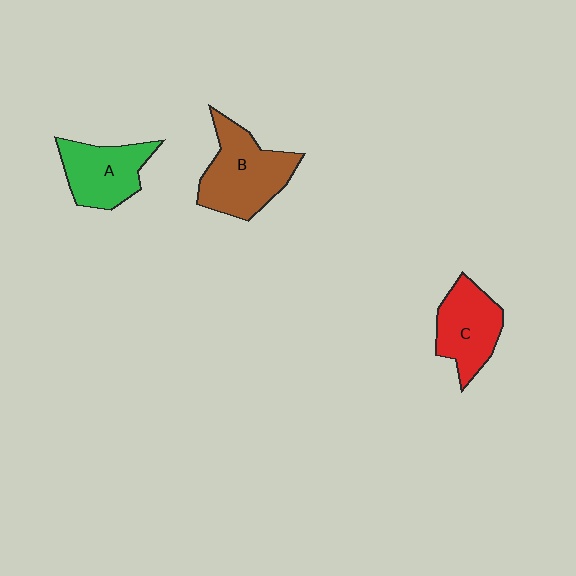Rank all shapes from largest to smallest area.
From largest to smallest: B (brown), C (red), A (green).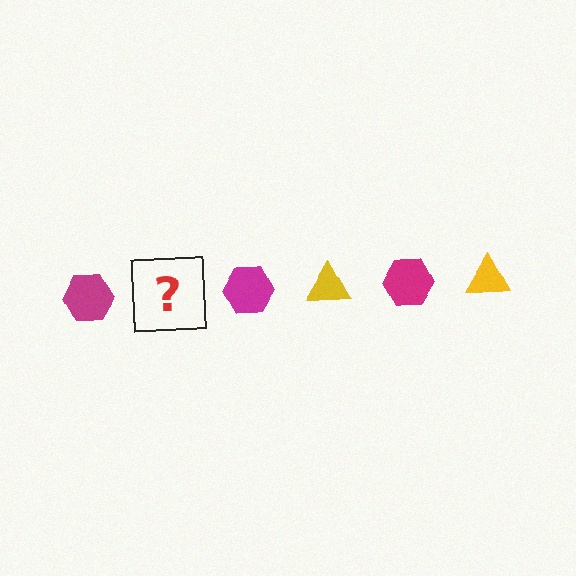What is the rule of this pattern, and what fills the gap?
The rule is that the pattern alternates between magenta hexagon and yellow triangle. The gap should be filled with a yellow triangle.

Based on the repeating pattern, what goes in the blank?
The blank should be a yellow triangle.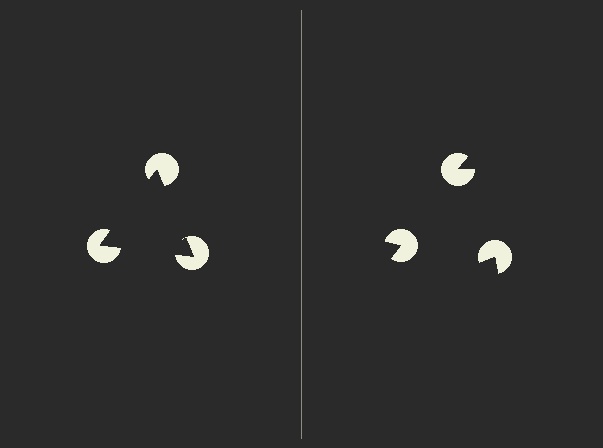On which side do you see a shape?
An illusory triangle appears on the left side. On the right side the wedge cuts are rotated, so no coherent shape forms.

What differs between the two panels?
The pac-man discs are positioned identically on both sides; only the wedge orientations differ. On the left they align to a triangle; on the right they are misaligned.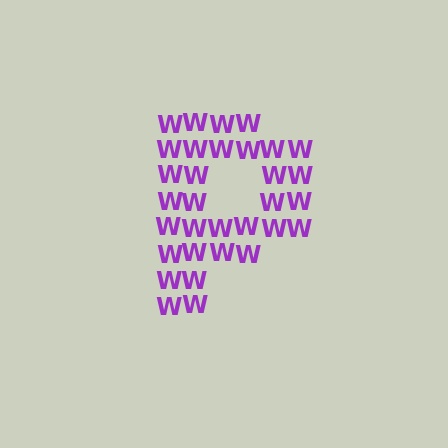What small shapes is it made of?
It is made of small letter W's.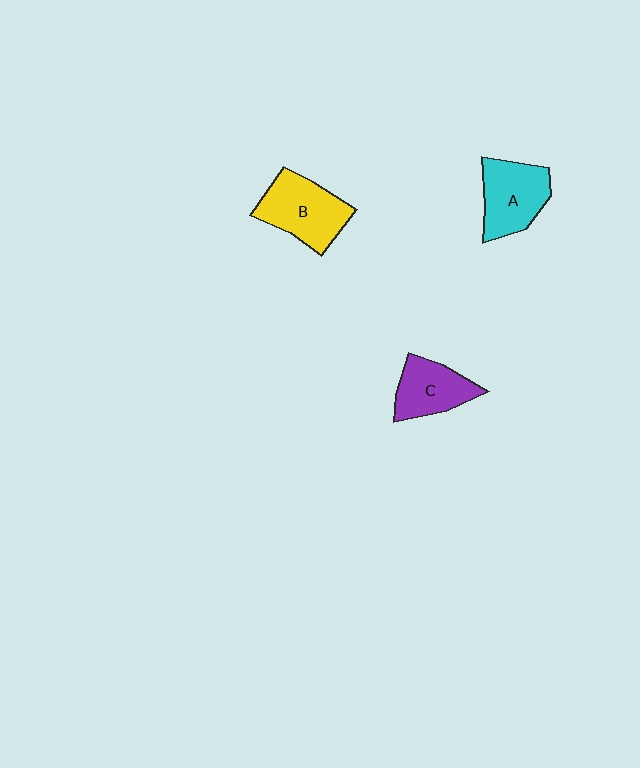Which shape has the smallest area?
Shape C (purple).